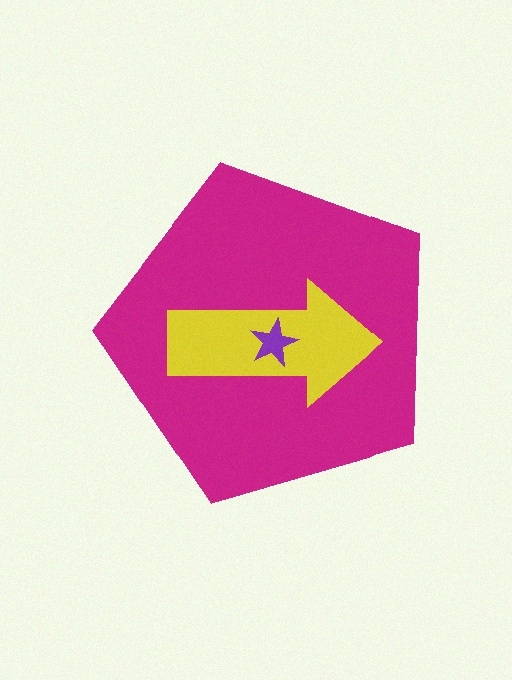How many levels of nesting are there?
3.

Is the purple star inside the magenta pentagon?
Yes.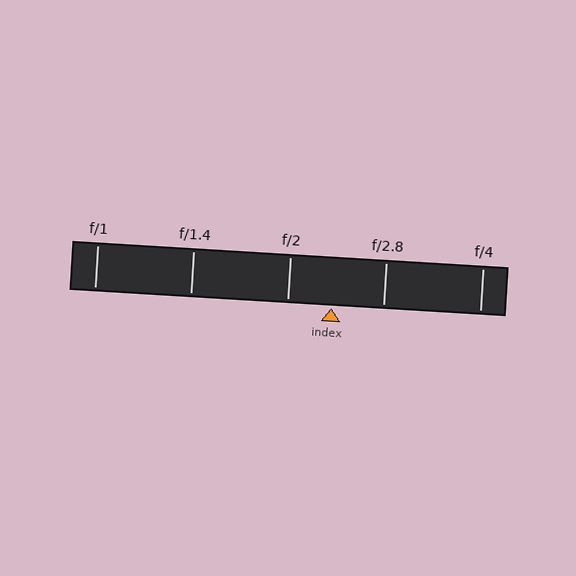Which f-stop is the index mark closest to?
The index mark is closest to f/2.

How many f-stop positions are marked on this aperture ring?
There are 5 f-stop positions marked.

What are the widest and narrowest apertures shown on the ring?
The widest aperture shown is f/1 and the narrowest is f/4.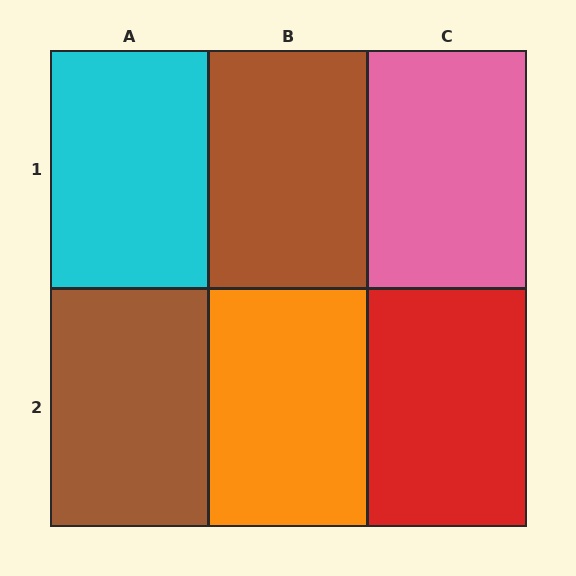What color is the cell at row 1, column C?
Pink.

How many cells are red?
1 cell is red.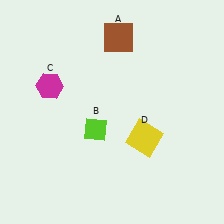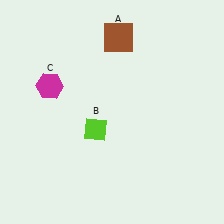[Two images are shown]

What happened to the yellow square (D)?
The yellow square (D) was removed in Image 2. It was in the bottom-right area of Image 1.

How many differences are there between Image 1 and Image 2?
There is 1 difference between the two images.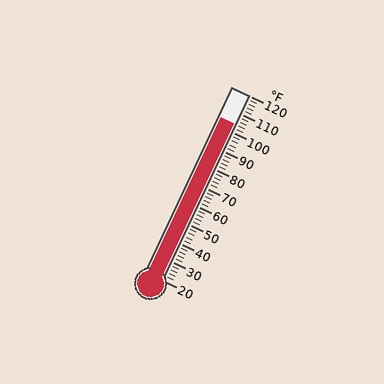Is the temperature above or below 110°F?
The temperature is below 110°F.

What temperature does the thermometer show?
The thermometer shows approximately 104°F.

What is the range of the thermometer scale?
The thermometer scale ranges from 20°F to 120°F.